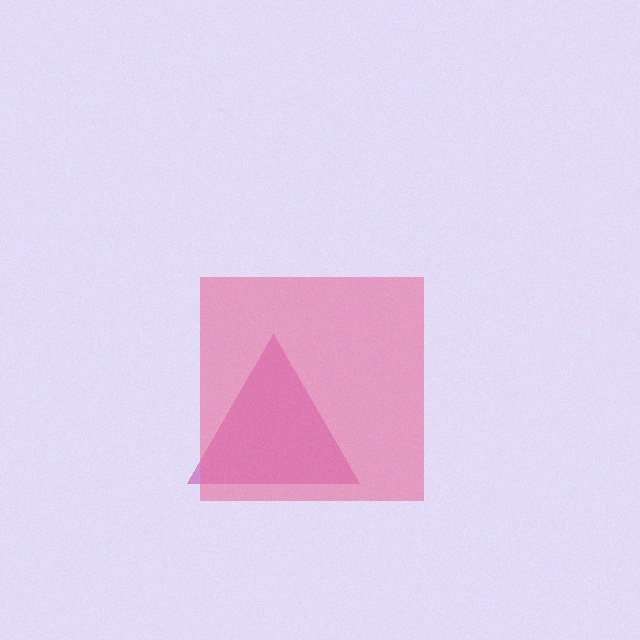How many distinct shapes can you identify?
There are 2 distinct shapes: a magenta triangle, a pink square.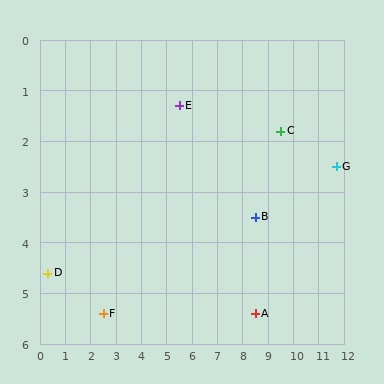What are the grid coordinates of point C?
Point C is at approximately (9.5, 1.8).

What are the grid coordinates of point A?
Point A is at approximately (8.5, 5.4).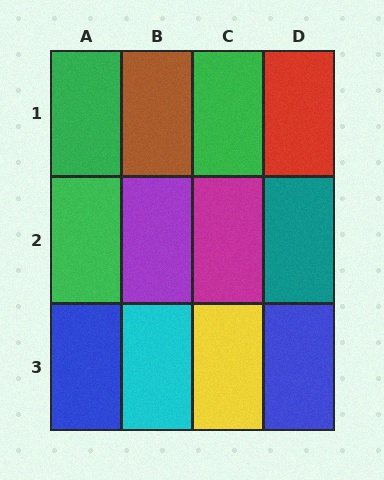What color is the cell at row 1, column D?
Red.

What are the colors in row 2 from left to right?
Green, purple, magenta, teal.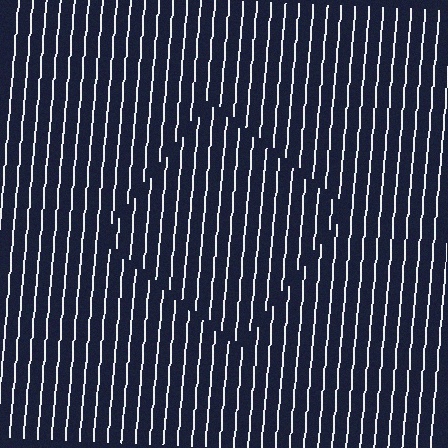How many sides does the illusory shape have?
4 sides — the line-ends trace a square.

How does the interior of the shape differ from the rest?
The interior of the shape contains the same grating, shifted by half a period — the contour is defined by the phase discontinuity where line-ends from the inner and outer gratings abut.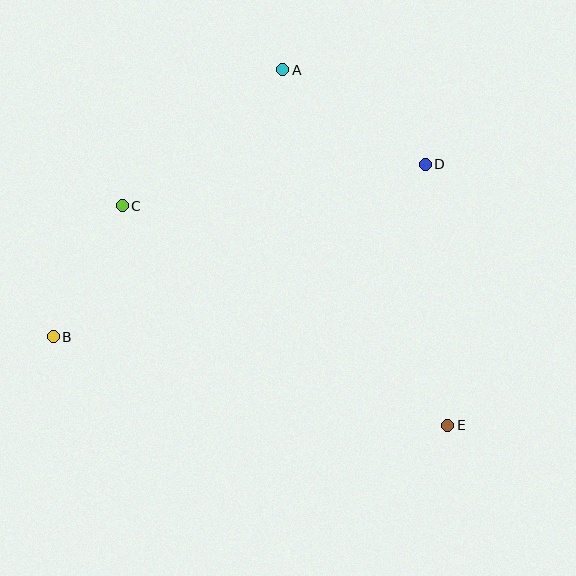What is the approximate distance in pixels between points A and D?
The distance between A and D is approximately 171 pixels.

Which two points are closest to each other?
Points B and C are closest to each other.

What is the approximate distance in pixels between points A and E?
The distance between A and E is approximately 392 pixels.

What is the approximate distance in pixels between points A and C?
The distance between A and C is approximately 210 pixels.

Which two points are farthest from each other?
Points B and D are farthest from each other.